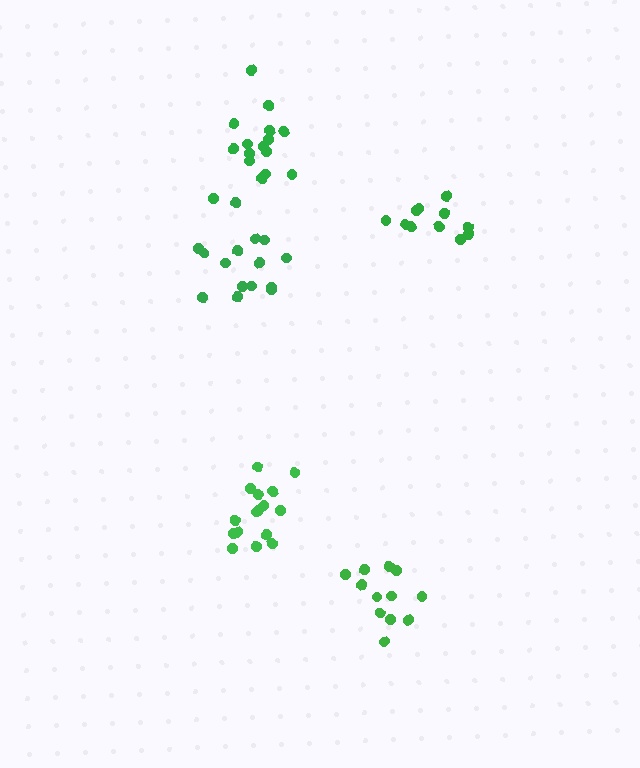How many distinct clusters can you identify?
There are 5 distinct clusters.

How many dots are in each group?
Group 1: 15 dots, Group 2: 12 dots, Group 3: 16 dots, Group 4: 12 dots, Group 5: 16 dots (71 total).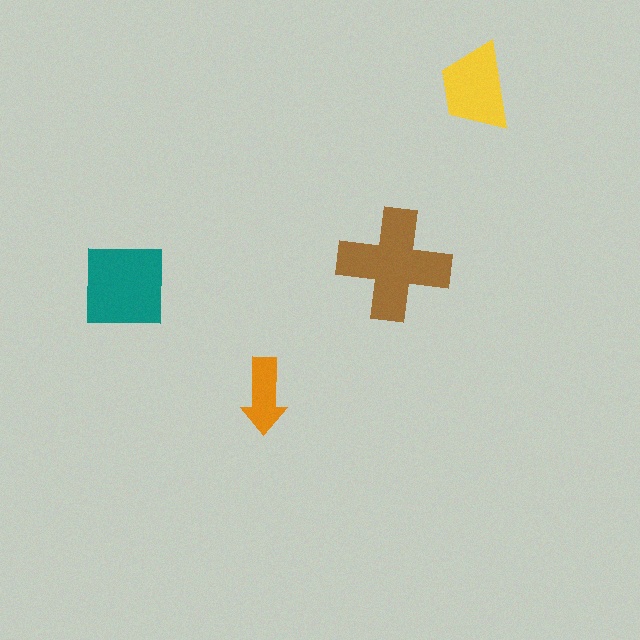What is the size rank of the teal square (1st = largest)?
2nd.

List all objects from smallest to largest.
The orange arrow, the yellow trapezoid, the teal square, the brown cross.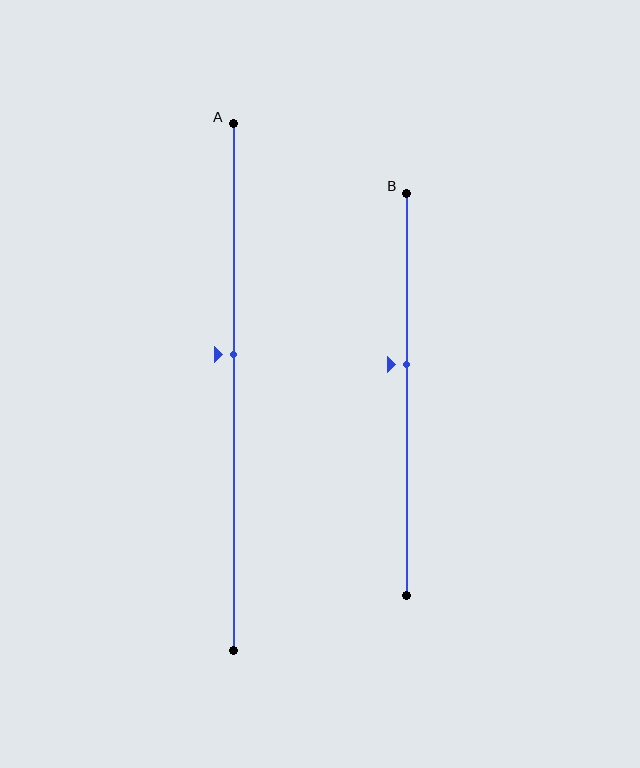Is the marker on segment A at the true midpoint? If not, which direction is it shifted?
No, the marker on segment A is shifted upward by about 6% of the segment length.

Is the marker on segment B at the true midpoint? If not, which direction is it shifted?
No, the marker on segment B is shifted upward by about 7% of the segment length.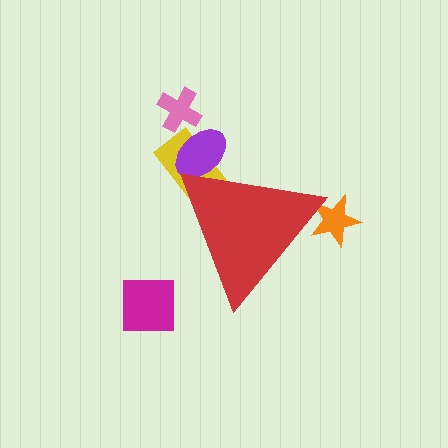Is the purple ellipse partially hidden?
Yes, the purple ellipse is partially hidden behind the red triangle.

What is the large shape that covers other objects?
A red triangle.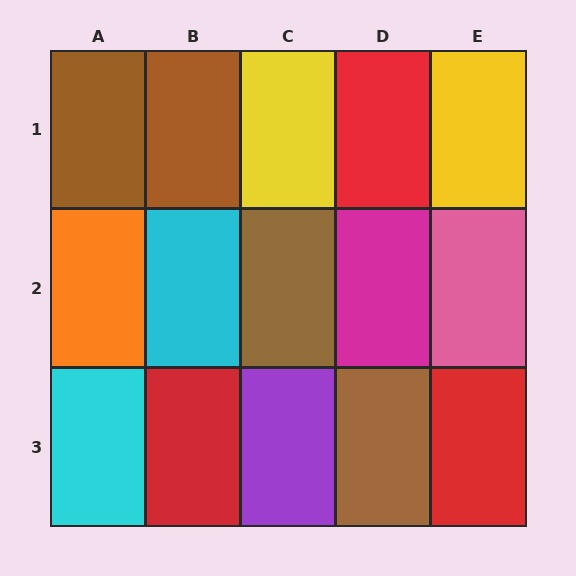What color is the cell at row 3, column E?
Red.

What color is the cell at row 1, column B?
Brown.